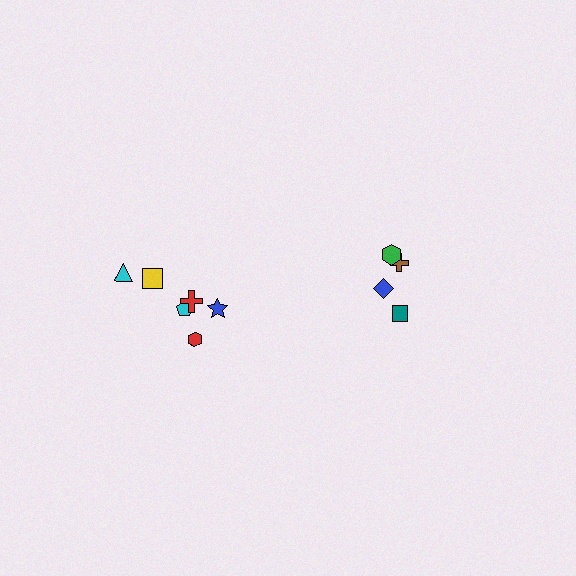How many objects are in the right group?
There are 4 objects.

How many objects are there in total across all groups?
There are 10 objects.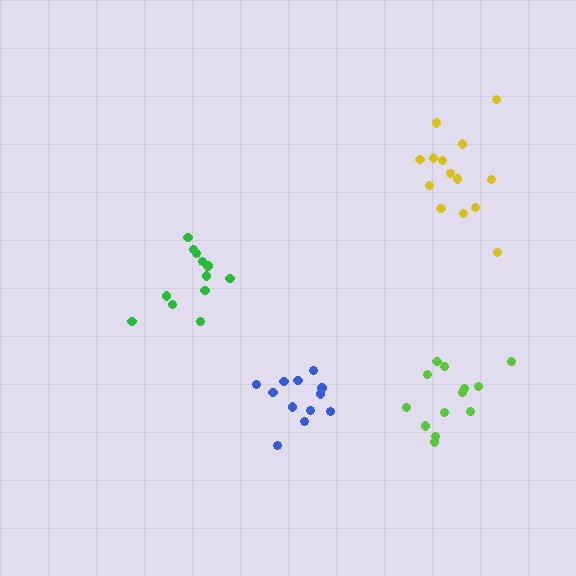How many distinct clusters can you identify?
There are 4 distinct clusters.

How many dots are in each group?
Group 1: 14 dots, Group 2: 13 dots, Group 3: 12 dots, Group 4: 12 dots (51 total).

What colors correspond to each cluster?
The clusters are colored: yellow, lime, green, blue.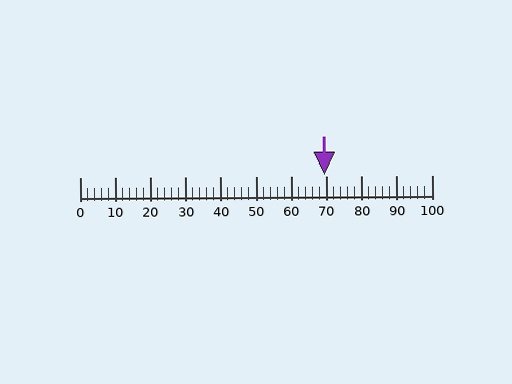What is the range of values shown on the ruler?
The ruler shows values from 0 to 100.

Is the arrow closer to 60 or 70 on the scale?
The arrow is closer to 70.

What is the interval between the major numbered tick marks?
The major tick marks are spaced 10 units apart.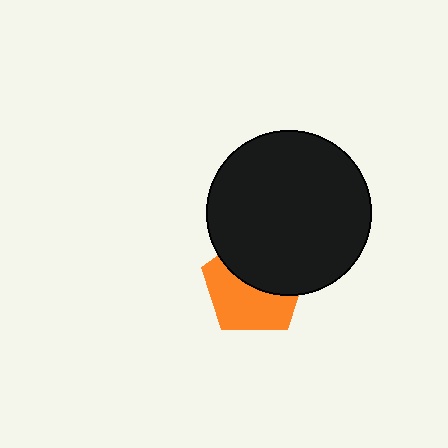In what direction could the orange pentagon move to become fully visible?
The orange pentagon could move down. That would shift it out from behind the black circle entirely.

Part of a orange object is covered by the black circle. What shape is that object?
It is a pentagon.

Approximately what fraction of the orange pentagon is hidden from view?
Roughly 48% of the orange pentagon is hidden behind the black circle.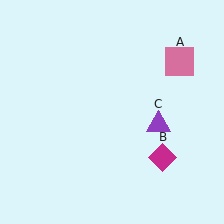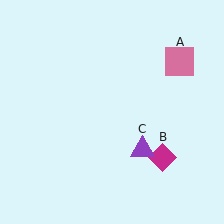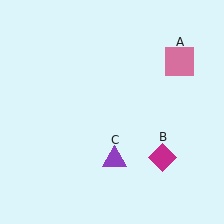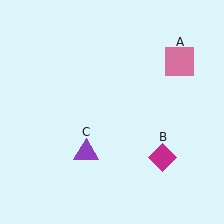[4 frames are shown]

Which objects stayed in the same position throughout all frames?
Pink square (object A) and magenta diamond (object B) remained stationary.